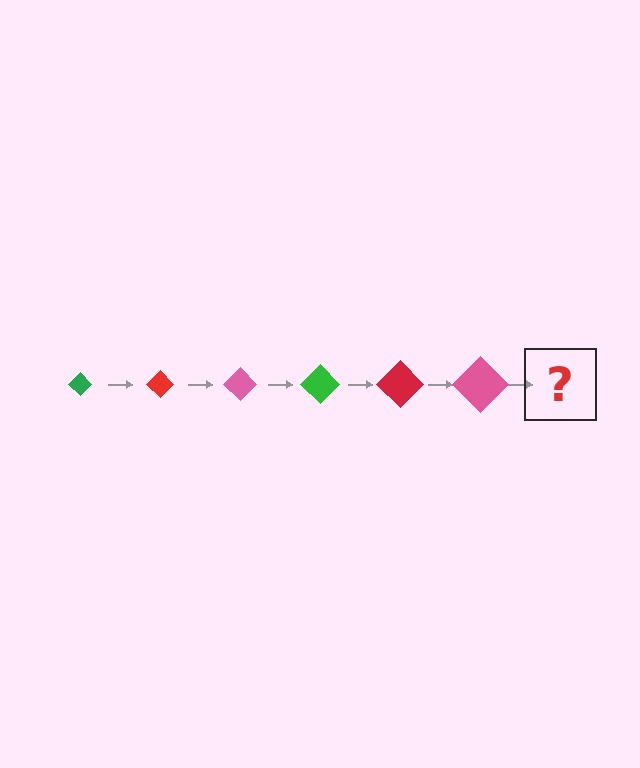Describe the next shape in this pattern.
It should be a green diamond, larger than the previous one.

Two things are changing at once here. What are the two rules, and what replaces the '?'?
The two rules are that the diamond grows larger each step and the color cycles through green, red, and pink. The '?' should be a green diamond, larger than the previous one.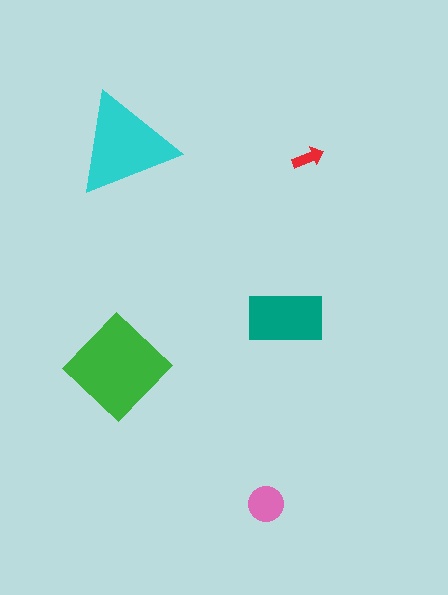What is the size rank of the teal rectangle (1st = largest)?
3rd.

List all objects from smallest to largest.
The red arrow, the pink circle, the teal rectangle, the cyan triangle, the green diamond.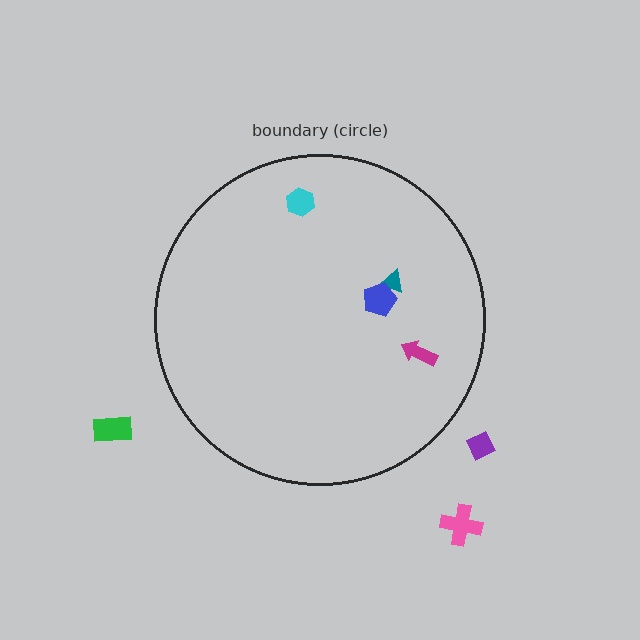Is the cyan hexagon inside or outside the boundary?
Inside.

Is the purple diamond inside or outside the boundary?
Outside.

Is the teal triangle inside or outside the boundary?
Inside.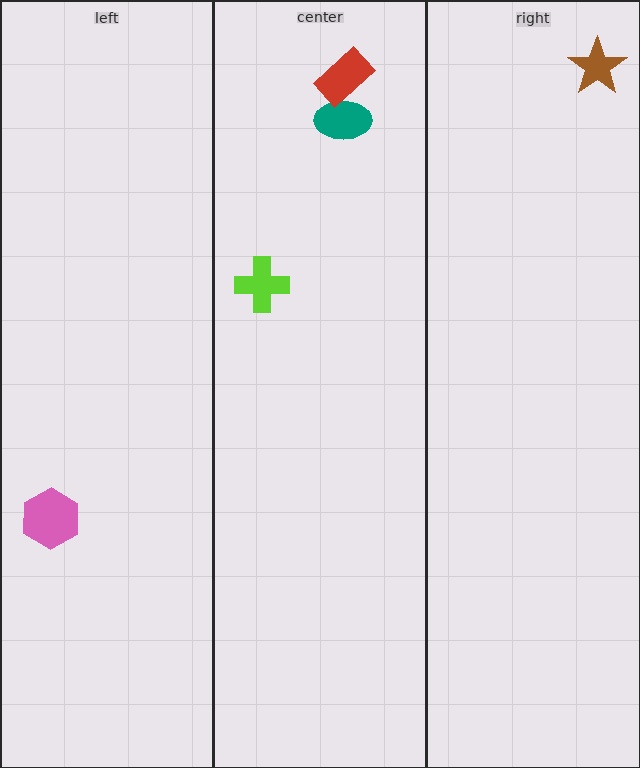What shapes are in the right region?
The brown star.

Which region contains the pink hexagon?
The left region.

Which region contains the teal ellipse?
The center region.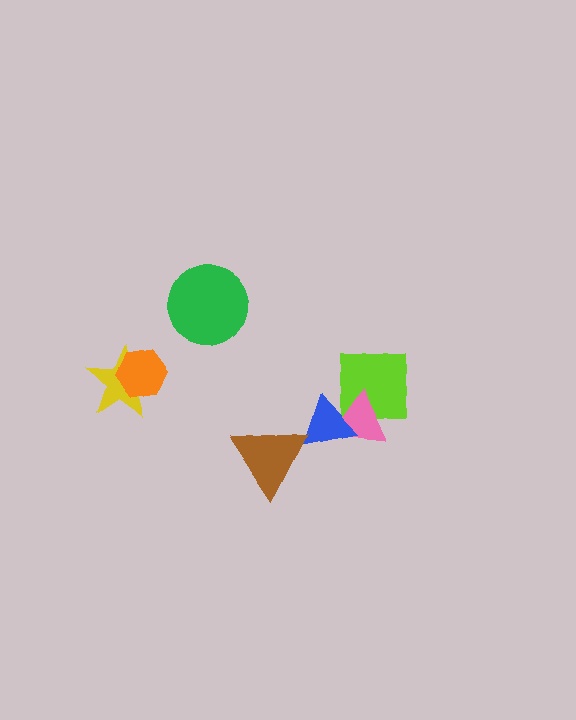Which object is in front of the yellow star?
The orange hexagon is in front of the yellow star.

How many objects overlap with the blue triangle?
3 objects overlap with the blue triangle.